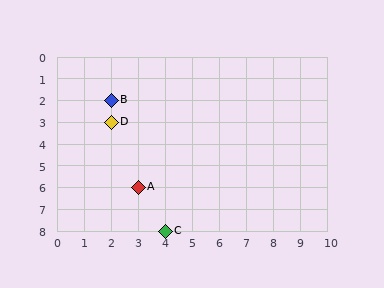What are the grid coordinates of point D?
Point D is at grid coordinates (2, 3).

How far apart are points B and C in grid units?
Points B and C are 2 columns and 6 rows apart (about 6.3 grid units diagonally).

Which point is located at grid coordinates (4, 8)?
Point C is at (4, 8).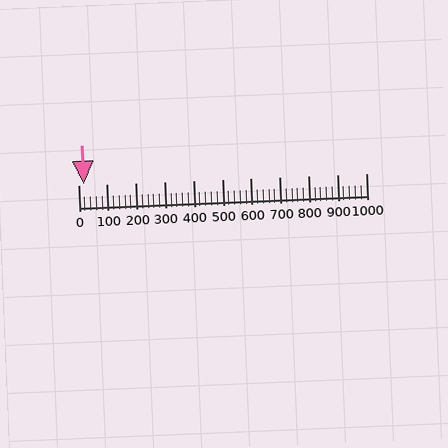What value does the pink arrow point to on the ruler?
The pink arrow points to approximately 20.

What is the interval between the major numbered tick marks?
The major tick marks are spaced 100 units apart.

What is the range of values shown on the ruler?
The ruler shows values from 0 to 1000.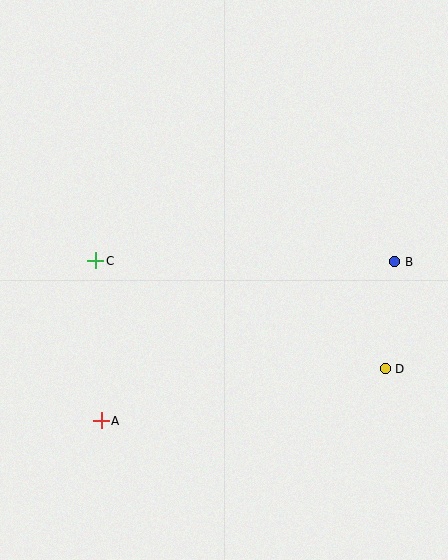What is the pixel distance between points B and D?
The distance between B and D is 108 pixels.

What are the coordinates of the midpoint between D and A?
The midpoint between D and A is at (243, 395).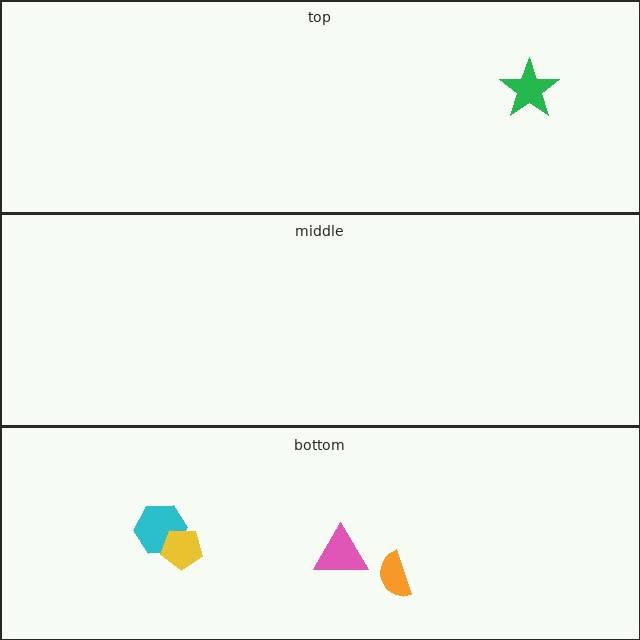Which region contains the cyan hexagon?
The bottom region.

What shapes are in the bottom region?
The cyan hexagon, the yellow pentagon, the orange semicircle, the pink triangle.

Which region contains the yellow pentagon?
The bottom region.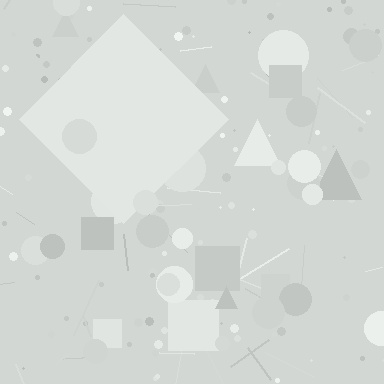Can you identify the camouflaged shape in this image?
The camouflaged shape is a diamond.